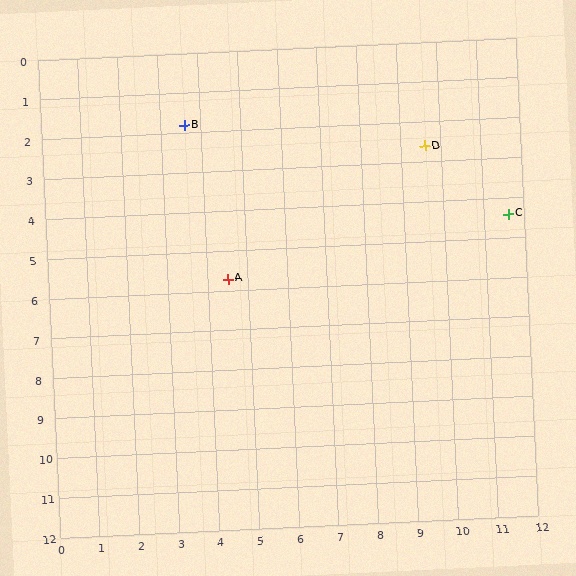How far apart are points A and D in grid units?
Points A and D are about 6.0 grid units apart.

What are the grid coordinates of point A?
Point A is at approximately (4.5, 5.7).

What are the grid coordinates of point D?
Point D is at approximately (9.6, 2.6).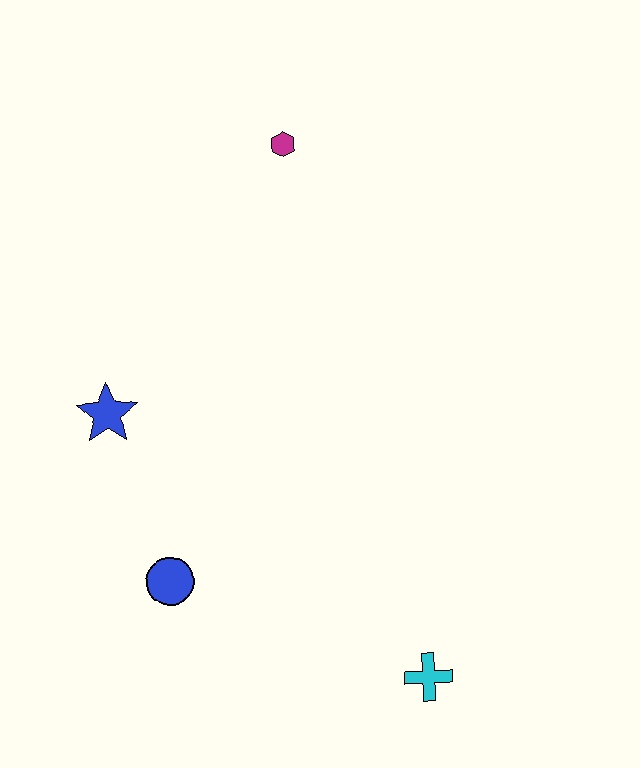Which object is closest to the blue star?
The blue circle is closest to the blue star.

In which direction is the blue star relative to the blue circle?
The blue star is above the blue circle.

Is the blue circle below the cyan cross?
No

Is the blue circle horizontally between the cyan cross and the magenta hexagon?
No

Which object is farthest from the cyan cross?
The magenta hexagon is farthest from the cyan cross.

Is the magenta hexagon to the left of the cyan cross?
Yes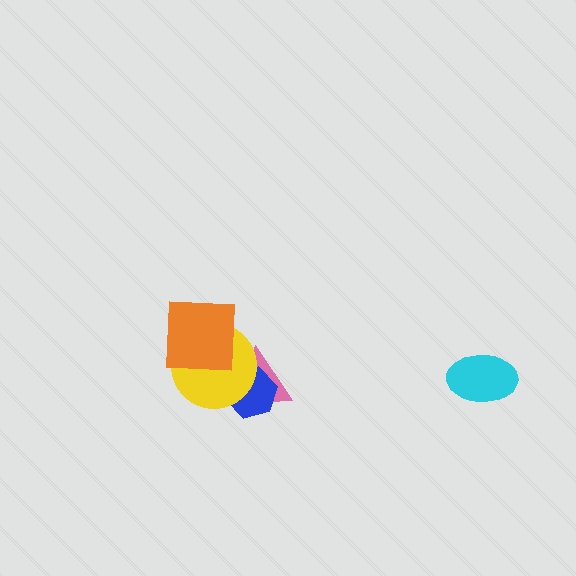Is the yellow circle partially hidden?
Yes, it is partially covered by another shape.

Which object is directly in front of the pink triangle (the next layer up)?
The blue hexagon is directly in front of the pink triangle.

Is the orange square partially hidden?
No, no other shape covers it.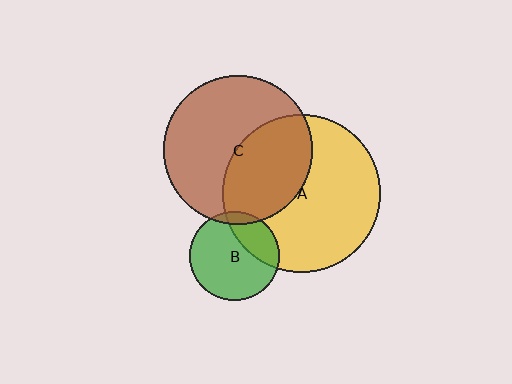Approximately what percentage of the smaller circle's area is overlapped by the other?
Approximately 40%.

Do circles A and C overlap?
Yes.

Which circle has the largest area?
Circle A (yellow).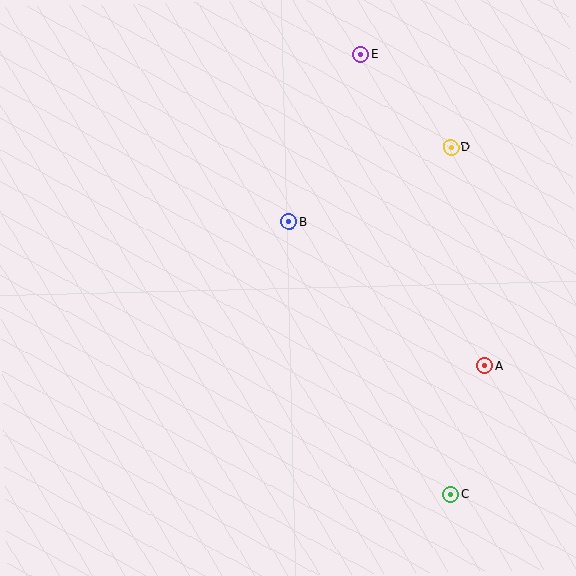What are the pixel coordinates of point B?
Point B is at (289, 222).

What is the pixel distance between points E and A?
The distance between E and A is 335 pixels.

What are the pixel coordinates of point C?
Point C is at (451, 494).